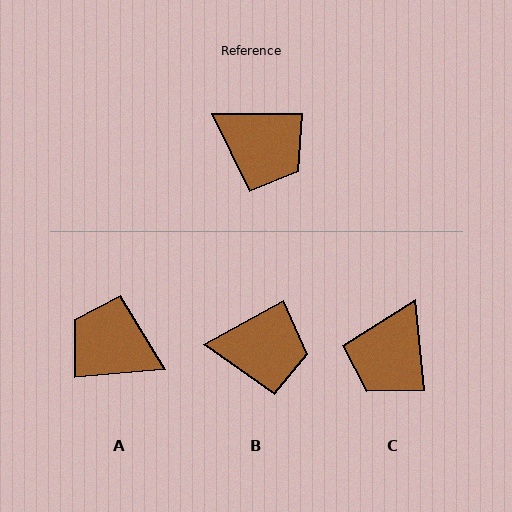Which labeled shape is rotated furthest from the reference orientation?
A, about 175 degrees away.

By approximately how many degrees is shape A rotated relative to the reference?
Approximately 175 degrees clockwise.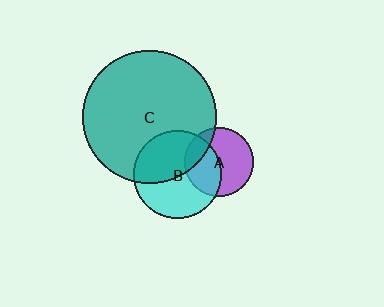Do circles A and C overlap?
Yes.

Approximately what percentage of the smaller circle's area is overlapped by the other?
Approximately 20%.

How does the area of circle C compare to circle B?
Approximately 2.3 times.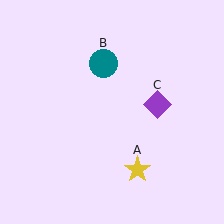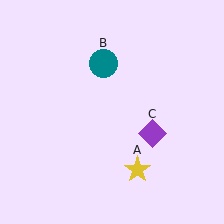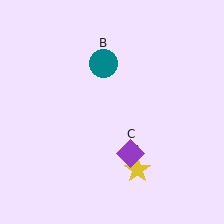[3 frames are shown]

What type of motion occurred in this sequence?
The purple diamond (object C) rotated clockwise around the center of the scene.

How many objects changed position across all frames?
1 object changed position: purple diamond (object C).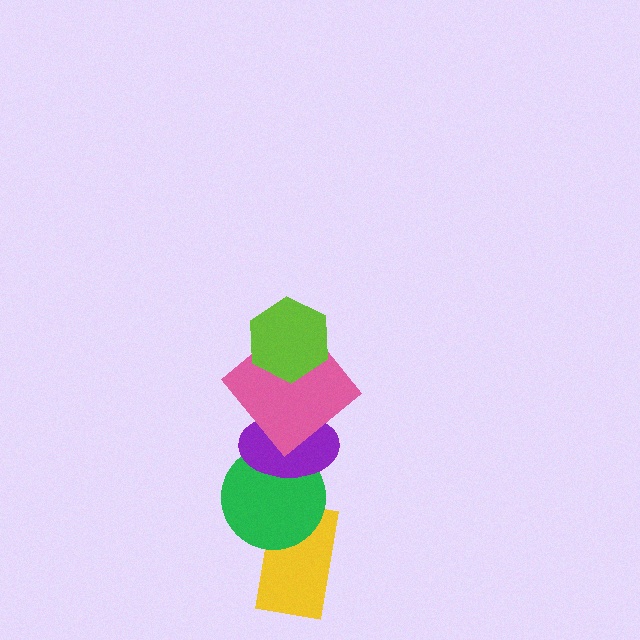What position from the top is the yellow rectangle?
The yellow rectangle is 5th from the top.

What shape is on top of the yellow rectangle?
The green circle is on top of the yellow rectangle.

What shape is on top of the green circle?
The purple ellipse is on top of the green circle.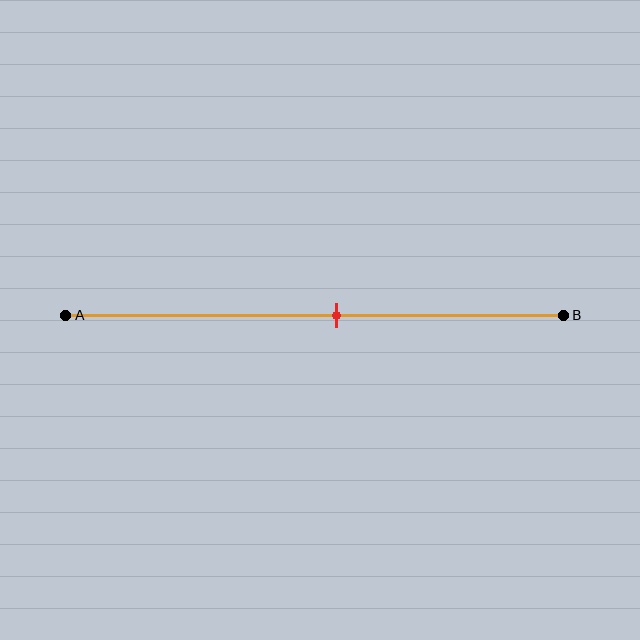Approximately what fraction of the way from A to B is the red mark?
The red mark is approximately 55% of the way from A to B.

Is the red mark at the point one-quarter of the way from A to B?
No, the mark is at about 55% from A, not at the 25% one-quarter point.